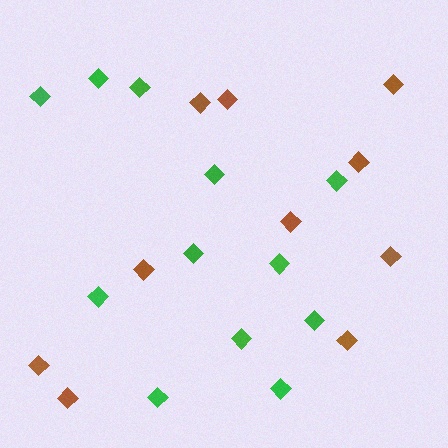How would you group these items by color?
There are 2 groups: one group of brown diamonds (10) and one group of green diamonds (12).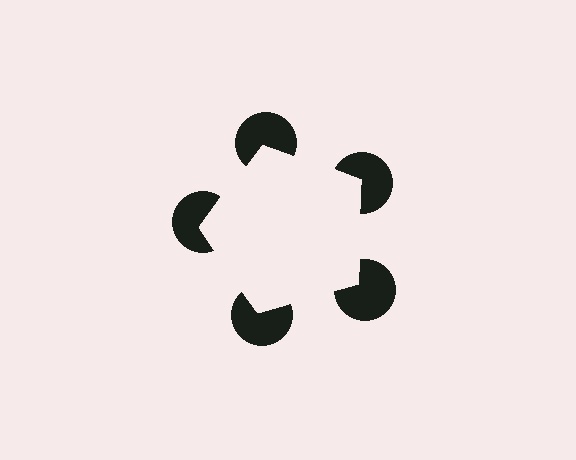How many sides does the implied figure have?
5 sides.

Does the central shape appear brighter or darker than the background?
It typically appears slightly brighter than the background, even though no actual brightness change is drawn.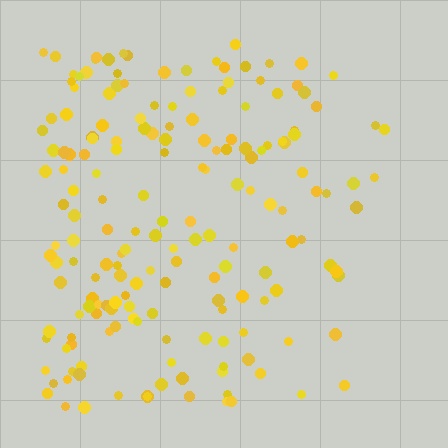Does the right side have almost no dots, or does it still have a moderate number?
Still a moderate number, just noticeably fewer than the left.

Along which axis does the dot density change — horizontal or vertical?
Horizontal.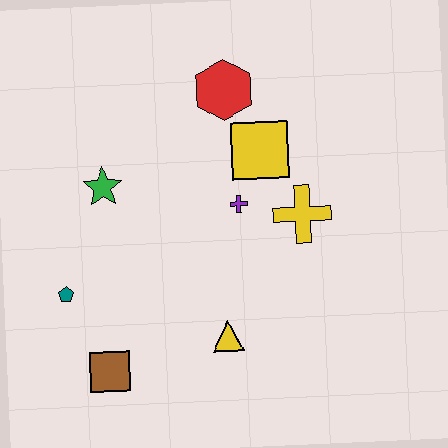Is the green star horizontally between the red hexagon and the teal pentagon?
Yes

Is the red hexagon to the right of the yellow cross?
No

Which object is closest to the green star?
The teal pentagon is closest to the green star.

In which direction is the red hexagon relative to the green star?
The red hexagon is to the right of the green star.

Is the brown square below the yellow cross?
Yes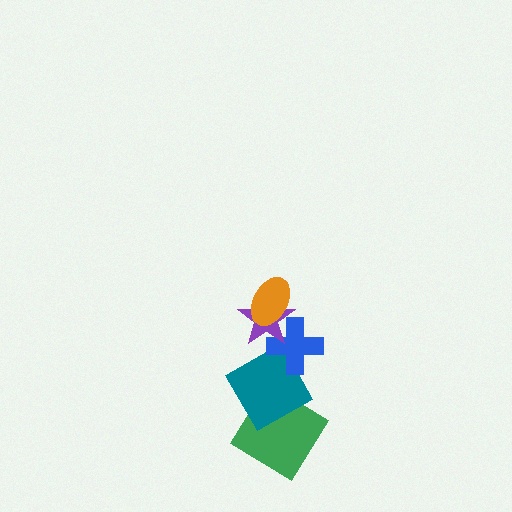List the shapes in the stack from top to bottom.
From top to bottom: the orange ellipse, the purple star, the blue cross, the teal square, the green diamond.